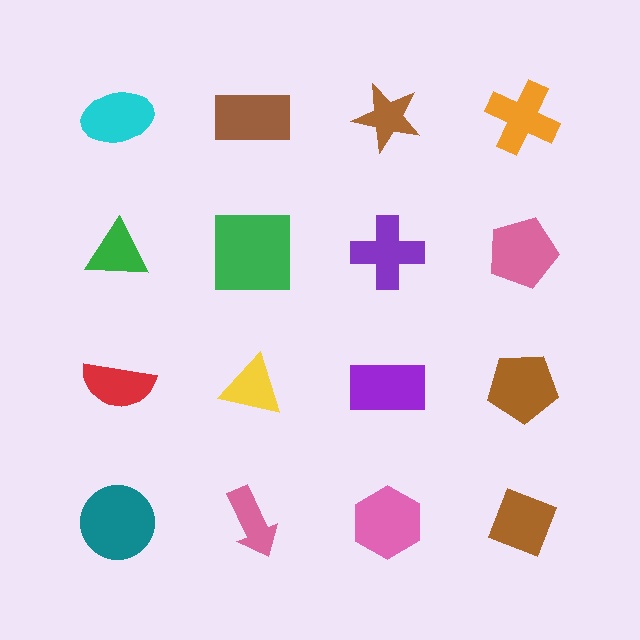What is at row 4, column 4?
A brown diamond.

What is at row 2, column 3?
A purple cross.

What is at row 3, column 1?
A red semicircle.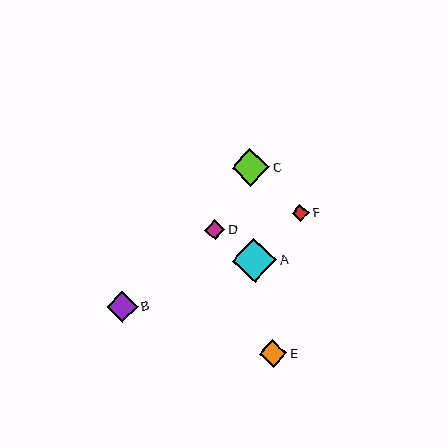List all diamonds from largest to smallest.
From largest to smallest: A, C, B, E, D, F.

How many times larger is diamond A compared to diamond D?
Diamond A is approximately 2.2 times the size of diamond D.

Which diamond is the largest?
Diamond A is the largest with a size of approximately 44 pixels.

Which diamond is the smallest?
Diamond F is the smallest with a size of approximately 18 pixels.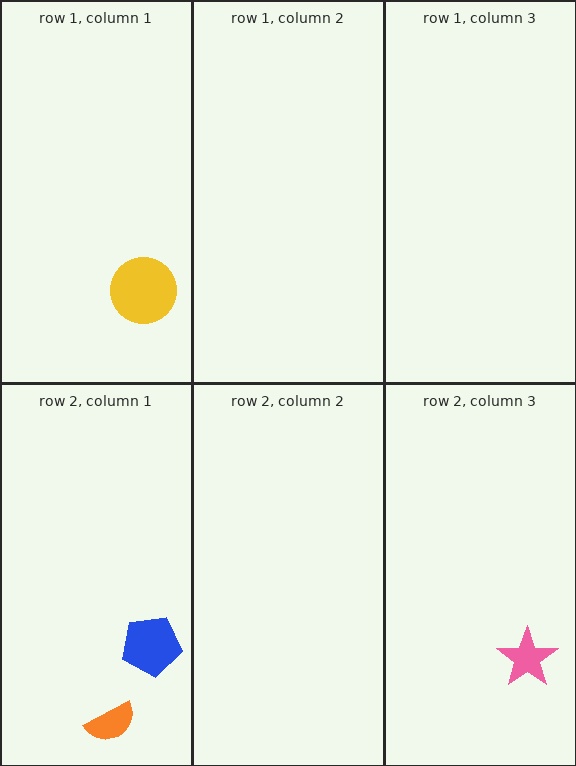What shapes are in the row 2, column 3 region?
The pink star.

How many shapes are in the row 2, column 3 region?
1.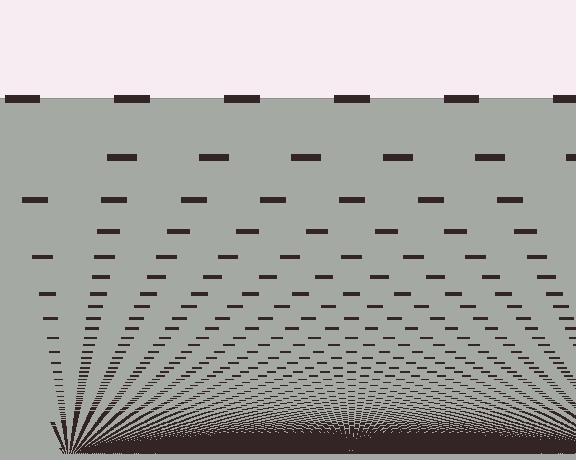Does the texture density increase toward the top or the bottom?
Density increases toward the bottom.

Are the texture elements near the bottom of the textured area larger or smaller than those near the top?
Smaller. The gradient is inverted — elements near the bottom are smaller and denser.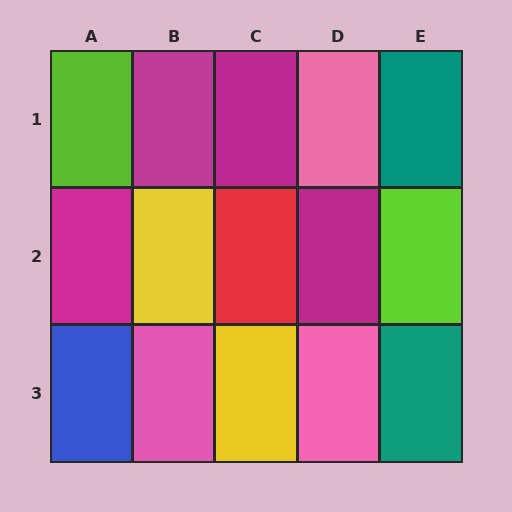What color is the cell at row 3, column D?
Pink.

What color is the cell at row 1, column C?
Magenta.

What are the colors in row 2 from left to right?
Magenta, yellow, red, magenta, lime.